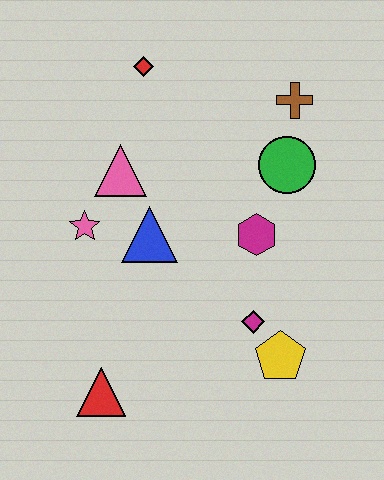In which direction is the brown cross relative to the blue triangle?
The brown cross is to the right of the blue triangle.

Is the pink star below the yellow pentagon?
No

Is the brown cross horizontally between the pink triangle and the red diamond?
No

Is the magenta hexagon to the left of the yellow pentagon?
Yes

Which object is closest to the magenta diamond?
The yellow pentagon is closest to the magenta diamond.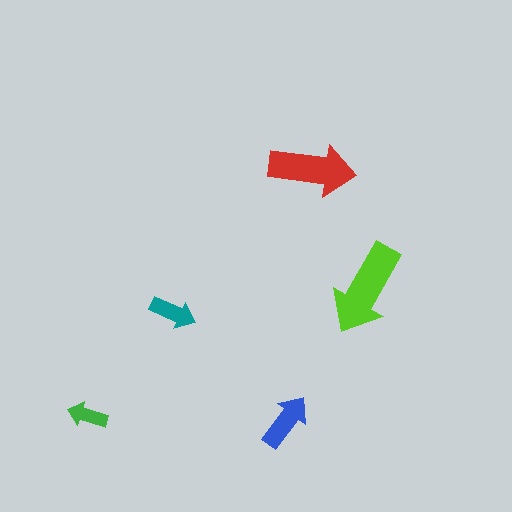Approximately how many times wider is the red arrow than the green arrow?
About 2 times wider.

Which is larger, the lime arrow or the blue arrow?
The lime one.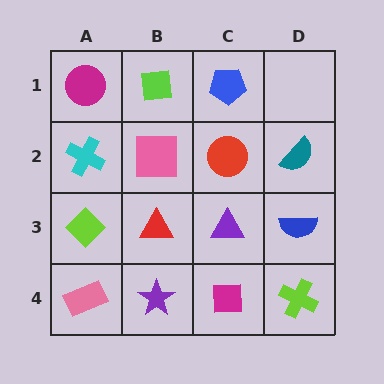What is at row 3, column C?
A purple triangle.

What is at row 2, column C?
A red circle.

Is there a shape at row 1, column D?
No, that cell is empty.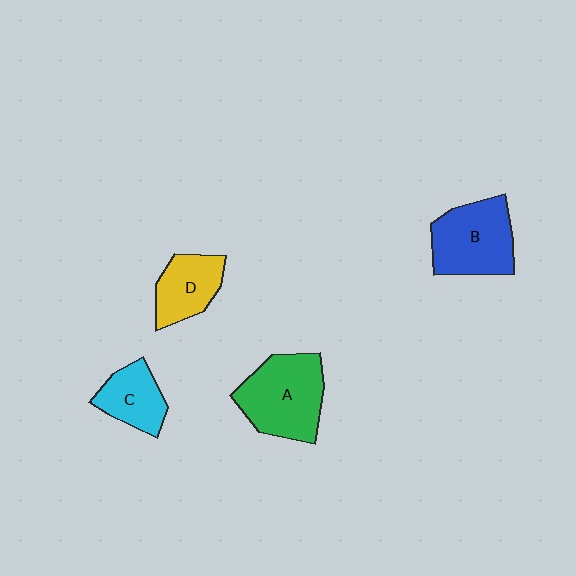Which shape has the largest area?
Shape A (green).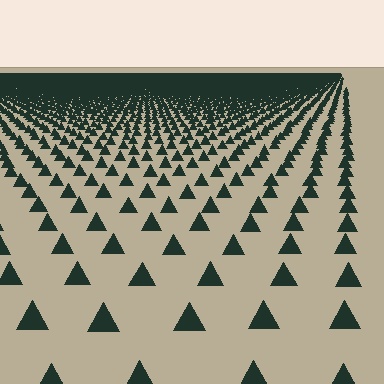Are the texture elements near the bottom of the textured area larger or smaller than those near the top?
Larger. Near the bottom, elements are closer to the viewer and appear at a bigger on-screen size.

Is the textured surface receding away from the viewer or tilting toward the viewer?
The surface is receding away from the viewer. Texture elements get smaller and denser toward the top.